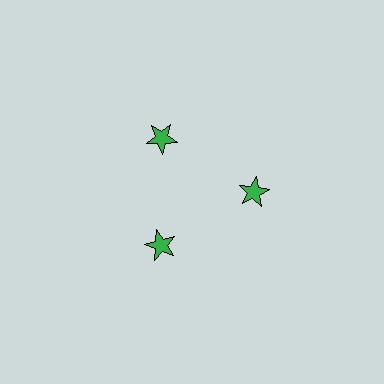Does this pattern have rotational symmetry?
Yes, this pattern has 3-fold rotational symmetry. It looks the same after rotating 120 degrees around the center.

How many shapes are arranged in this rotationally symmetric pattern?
There are 3 shapes, arranged in 3 groups of 1.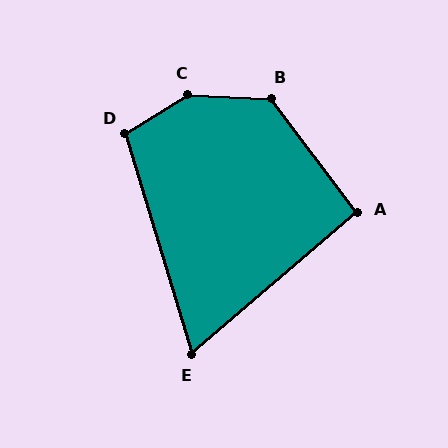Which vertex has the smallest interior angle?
E, at approximately 66 degrees.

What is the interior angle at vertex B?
Approximately 130 degrees (obtuse).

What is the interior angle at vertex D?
Approximately 105 degrees (obtuse).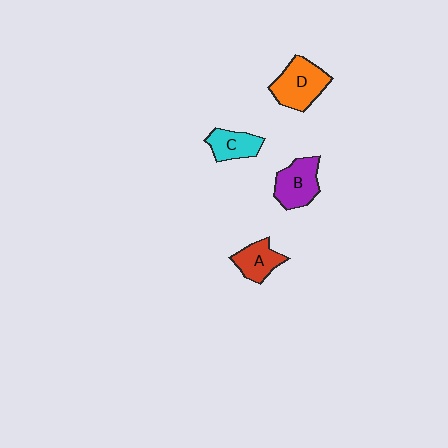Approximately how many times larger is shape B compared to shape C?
Approximately 1.4 times.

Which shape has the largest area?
Shape D (orange).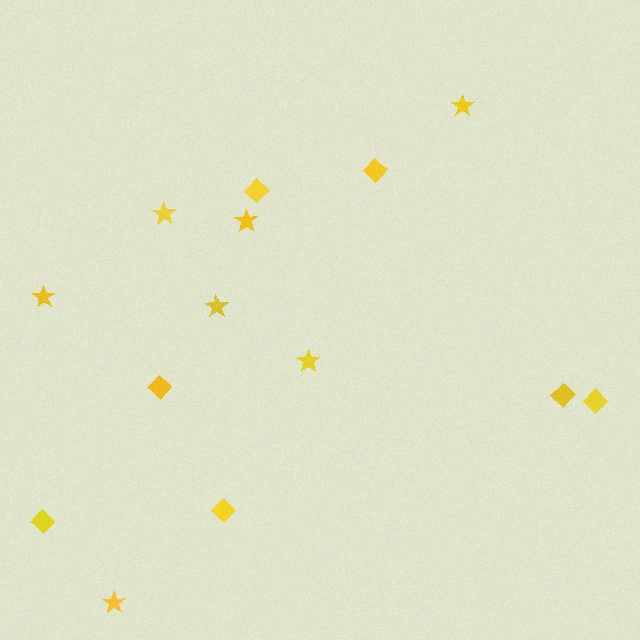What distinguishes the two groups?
There are 2 groups: one group of diamonds (7) and one group of stars (7).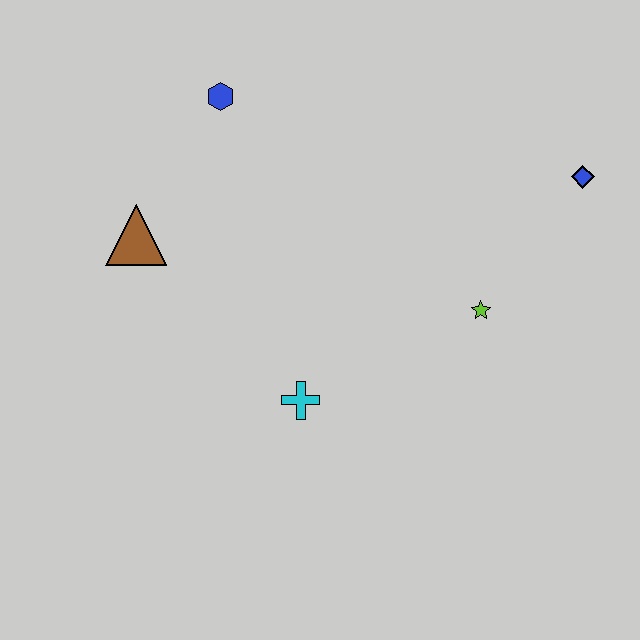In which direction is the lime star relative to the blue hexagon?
The lime star is to the right of the blue hexagon.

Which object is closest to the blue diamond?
The lime star is closest to the blue diamond.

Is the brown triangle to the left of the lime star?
Yes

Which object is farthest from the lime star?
The brown triangle is farthest from the lime star.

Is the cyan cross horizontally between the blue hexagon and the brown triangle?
No